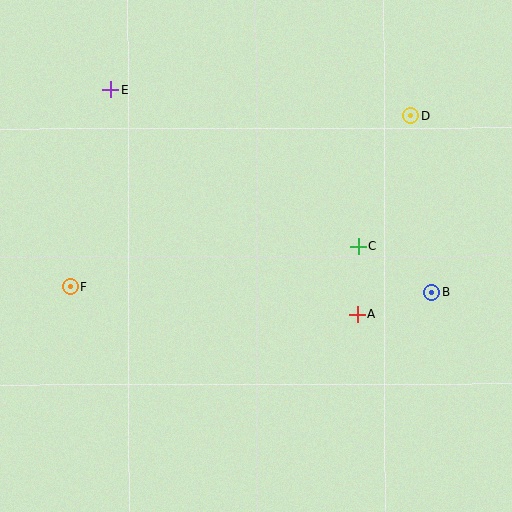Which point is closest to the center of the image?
Point C at (358, 246) is closest to the center.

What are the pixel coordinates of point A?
Point A is at (357, 314).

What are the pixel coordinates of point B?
Point B is at (432, 292).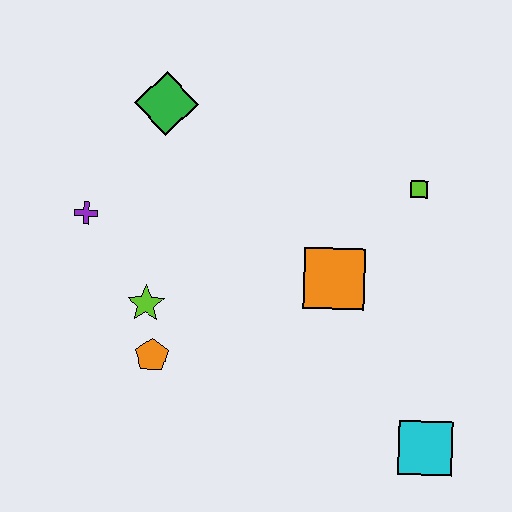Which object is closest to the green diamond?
The purple cross is closest to the green diamond.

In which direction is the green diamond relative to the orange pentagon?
The green diamond is above the orange pentagon.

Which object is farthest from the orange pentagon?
The lime square is farthest from the orange pentagon.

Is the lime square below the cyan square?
No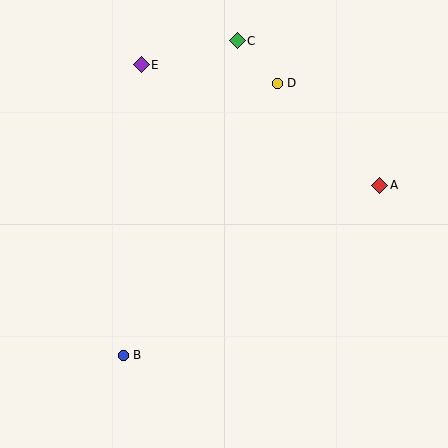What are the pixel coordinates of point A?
Point A is at (380, 185).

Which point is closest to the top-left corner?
Point E is closest to the top-left corner.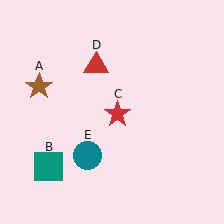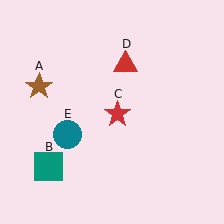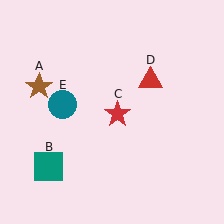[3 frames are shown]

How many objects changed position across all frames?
2 objects changed position: red triangle (object D), teal circle (object E).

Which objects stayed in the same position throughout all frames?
Brown star (object A) and teal square (object B) and red star (object C) remained stationary.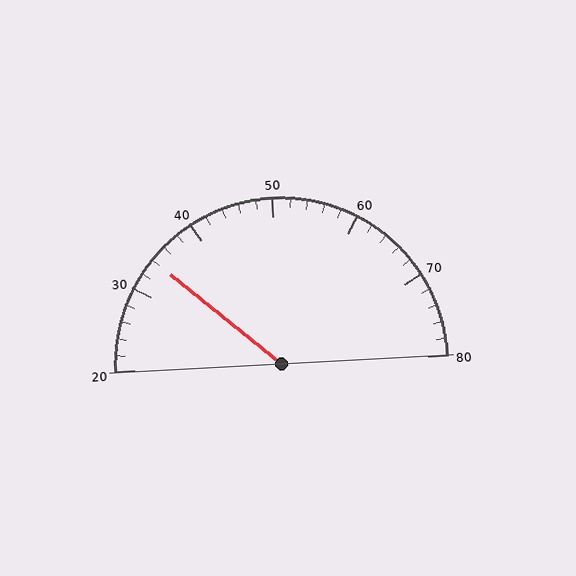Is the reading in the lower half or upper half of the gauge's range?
The reading is in the lower half of the range (20 to 80).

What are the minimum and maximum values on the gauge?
The gauge ranges from 20 to 80.